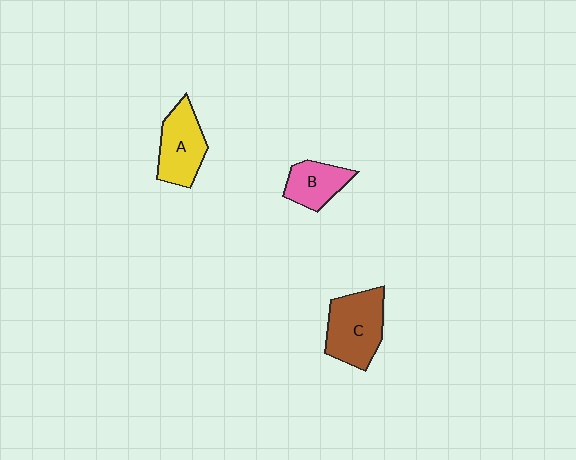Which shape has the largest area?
Shape C (brown).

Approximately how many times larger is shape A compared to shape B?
Approximately 1.4 times.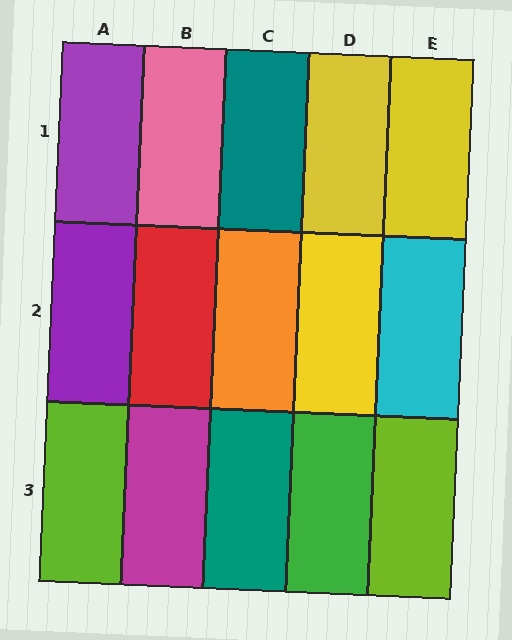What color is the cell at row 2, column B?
Red.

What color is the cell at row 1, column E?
Yellow.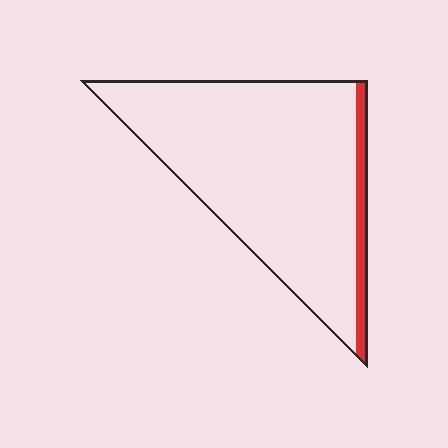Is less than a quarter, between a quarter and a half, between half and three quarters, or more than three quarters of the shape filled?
Less than a quarter.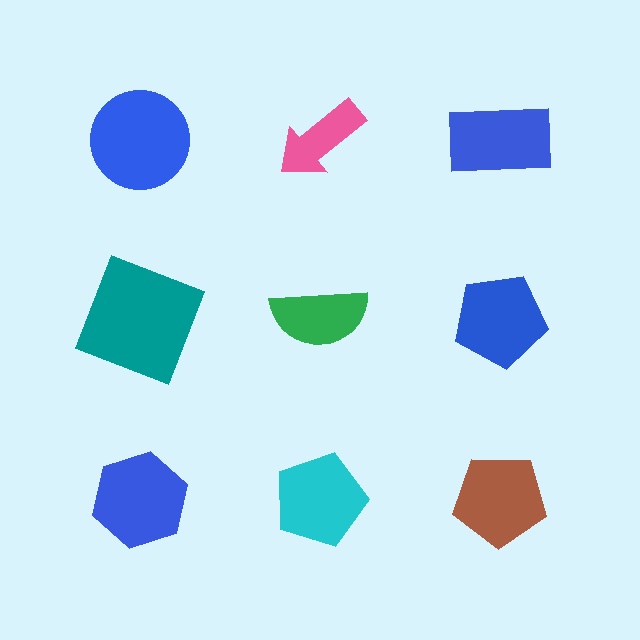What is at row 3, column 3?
A brown pentagon.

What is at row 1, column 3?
A blue rectangle.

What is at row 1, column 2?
A pink arrow.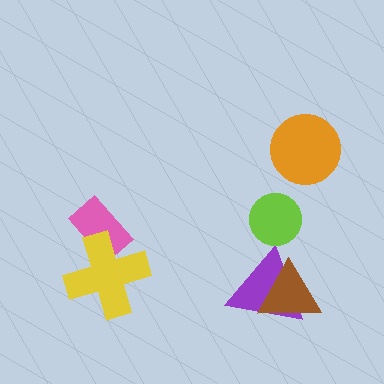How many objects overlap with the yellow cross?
1 object overlaps with the yellow cross.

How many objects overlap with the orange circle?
0 objects overlap with the orange circle.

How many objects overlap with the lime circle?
0 objects overlap with the lime circle.